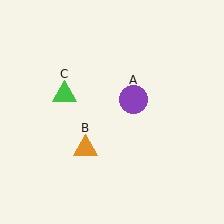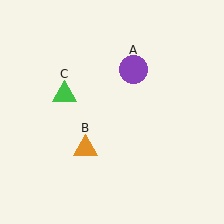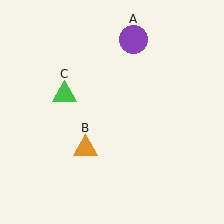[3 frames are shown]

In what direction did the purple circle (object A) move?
The purple circle (object A) moved up.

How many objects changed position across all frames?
1 object changed position: purple circle (object A).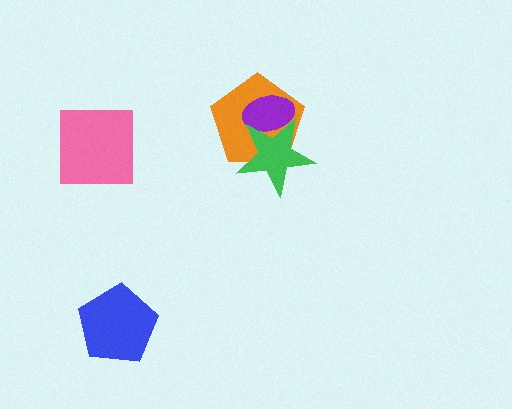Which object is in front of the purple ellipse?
The green star is in front of the purple ellipse.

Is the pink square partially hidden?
No, no other shape covers it.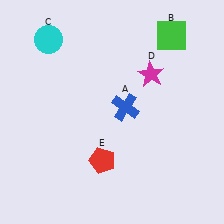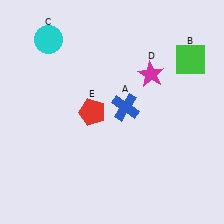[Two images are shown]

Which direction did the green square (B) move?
The green square (B) moved down.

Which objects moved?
The objects that moved are: the green square (B), the red pentagon (E).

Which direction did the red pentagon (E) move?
The red pentagon (E) moved up.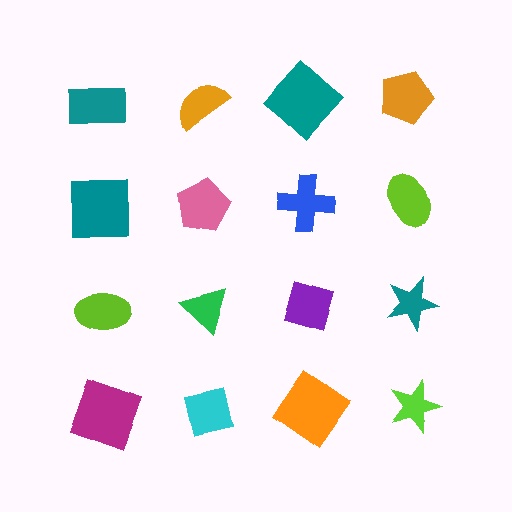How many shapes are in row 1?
4 shapes.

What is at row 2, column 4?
A lime ellipse.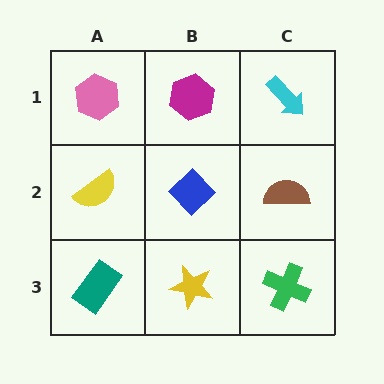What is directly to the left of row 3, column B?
A teal rectangle.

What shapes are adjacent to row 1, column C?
A brown semicircle (row 2, column C), a magenta hexagon (row 1, column B).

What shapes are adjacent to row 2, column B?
A magenta hexagon (row 1, column B), a yellow star (row 3, column B), a yellow semicircle (row 2, column A), a brown semicircle (row 2, column C).